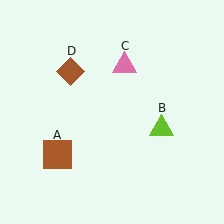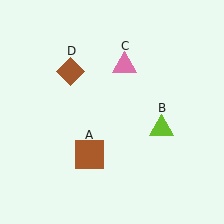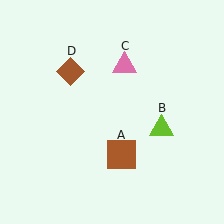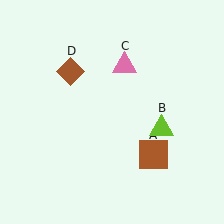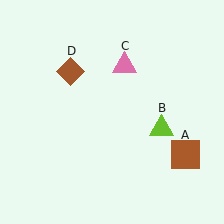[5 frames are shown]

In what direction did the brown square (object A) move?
The brown square (object A) moved right.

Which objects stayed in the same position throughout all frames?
Lime triangle (object B) and pink triangle (object C) and brown diamond (object D) remained stationary.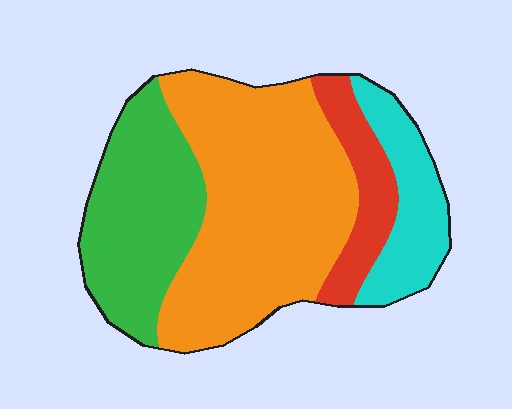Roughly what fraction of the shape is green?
Green takes up about one quarter (1/4) of the shape.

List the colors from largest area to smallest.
From largest to smallest: orange, green, cyan, red.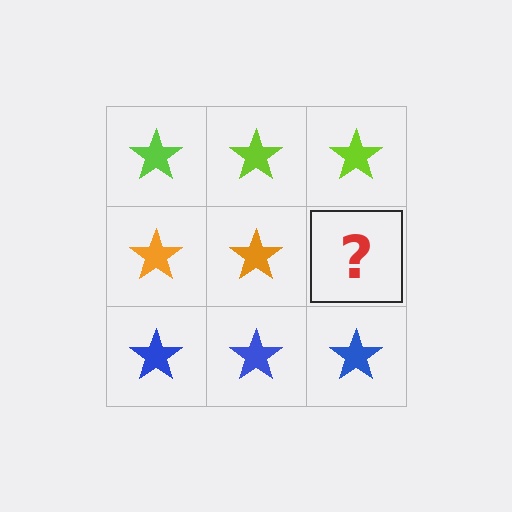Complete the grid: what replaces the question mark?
The question mark should be replaced with an orange star.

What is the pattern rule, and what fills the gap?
The rule is that each row has a consistent color. The gap should be filled with an orange star.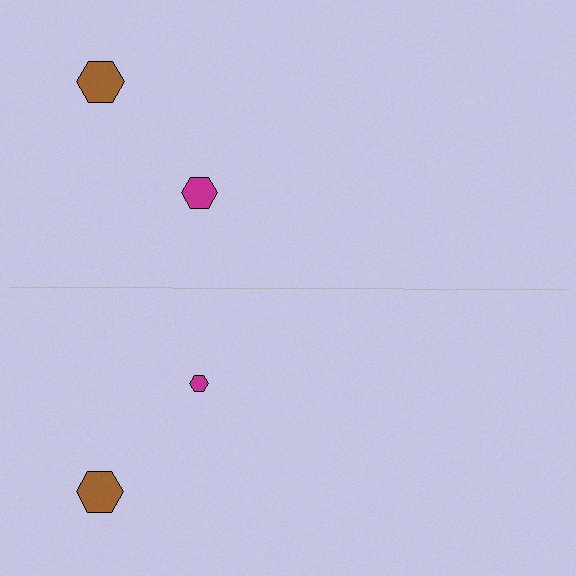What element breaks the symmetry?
The magenta hexagon on the bottom side has a different size than its mirror counterpart.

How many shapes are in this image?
There are 4 shapes in this image.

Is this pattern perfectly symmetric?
No, the pattern is not perfectly symmetric. The magenta hexagon on the bottom side has a different size than its mirror counterpart.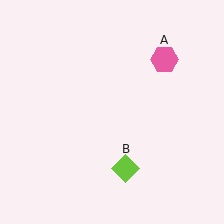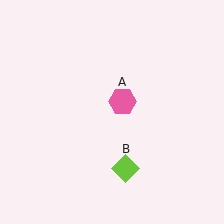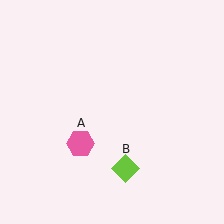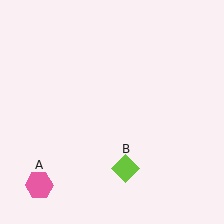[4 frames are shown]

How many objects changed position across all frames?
1 object changed position: pink hexagon (object A).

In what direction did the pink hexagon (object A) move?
The pink hexagon (object A) moved down and to the left.